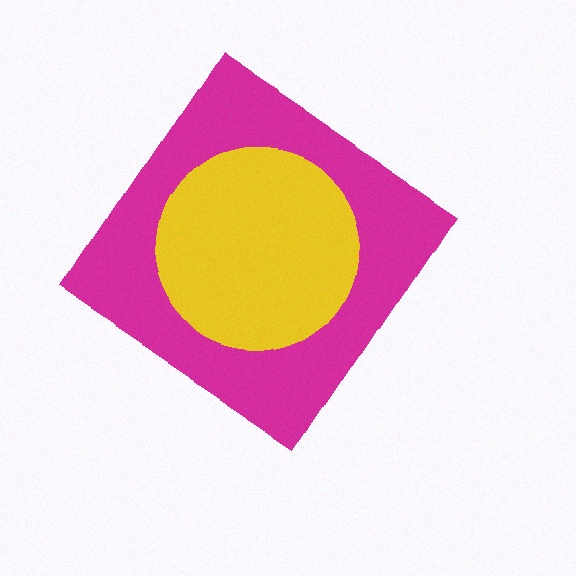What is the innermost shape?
The yellow circle.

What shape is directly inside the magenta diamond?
The yellow circle.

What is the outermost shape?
The magenta diamond.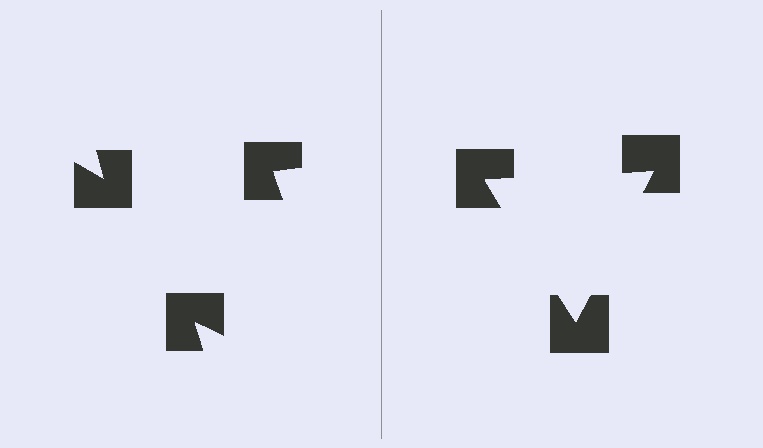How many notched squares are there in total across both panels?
6 — 3 on each side.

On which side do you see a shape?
An illusory triangle appears on the right side. On the left side the wedge cuts are rotated, so no coherent shape forms.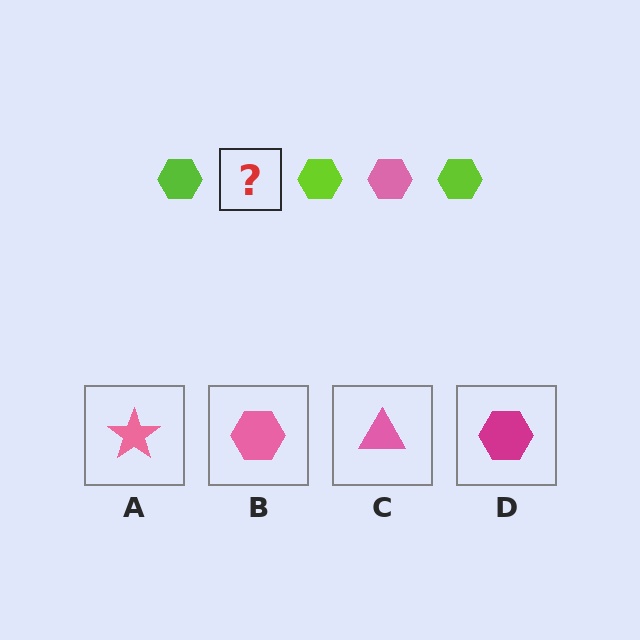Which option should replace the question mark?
Option B.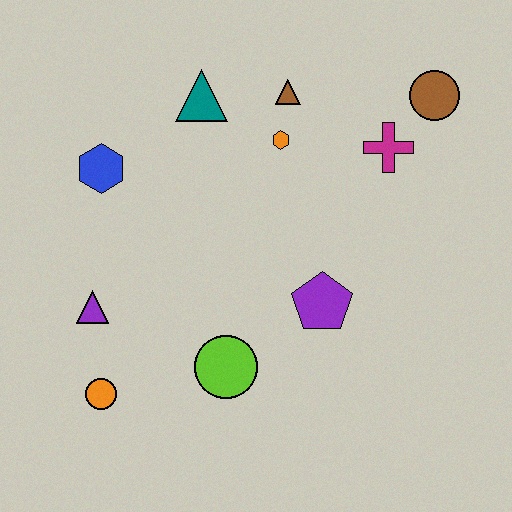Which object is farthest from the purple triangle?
The brown circle is farthest from the purple triangle.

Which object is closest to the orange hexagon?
The brown triangle is closest to the orange hexagon.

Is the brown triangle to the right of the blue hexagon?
Yes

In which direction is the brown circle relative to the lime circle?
The brown circle is above the lime circle.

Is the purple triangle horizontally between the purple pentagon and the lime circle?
No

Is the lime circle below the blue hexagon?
Yes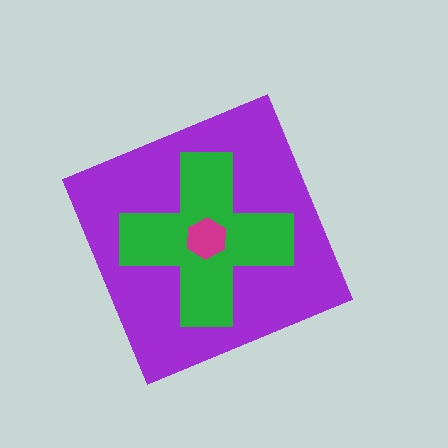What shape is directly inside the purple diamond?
The green cross.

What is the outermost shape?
The purple diamond.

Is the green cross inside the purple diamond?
Yes.